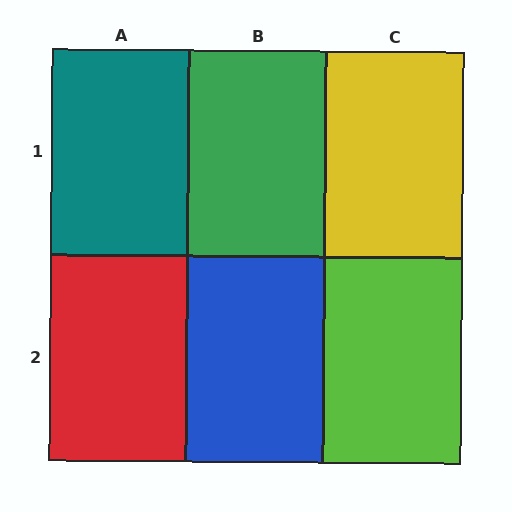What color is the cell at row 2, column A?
Red.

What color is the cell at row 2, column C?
Lime.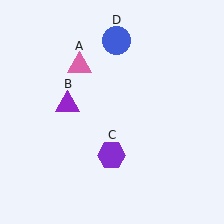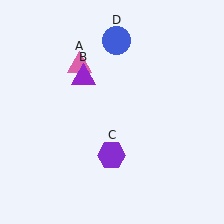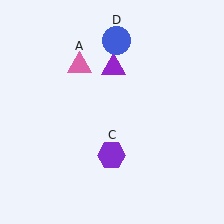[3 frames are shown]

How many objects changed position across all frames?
1 object changed position: purple triangle (object B).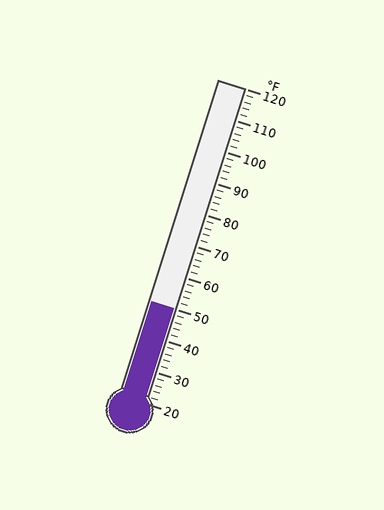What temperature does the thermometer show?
The thermometer shows approximately 50°F.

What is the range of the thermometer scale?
The thermometer scale ranges from 20°F to 120°F.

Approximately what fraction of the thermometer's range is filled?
The thermometer is filled to approximately 30% of its range.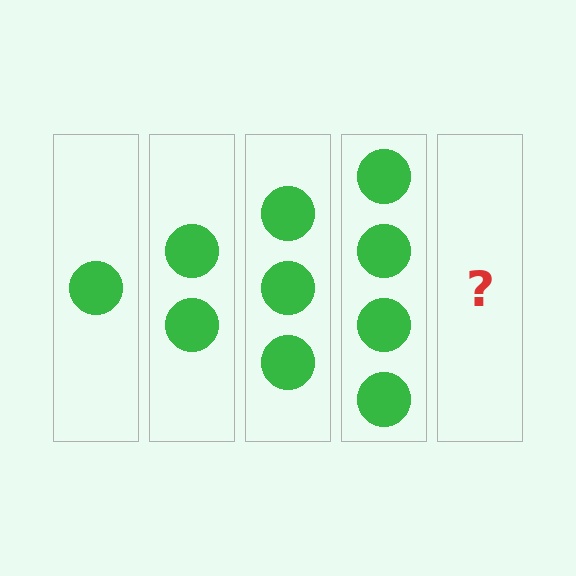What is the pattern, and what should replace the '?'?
The pattern is that each step adds one more circle. The '?' should be 5 circles.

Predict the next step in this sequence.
The next step is 5 circles.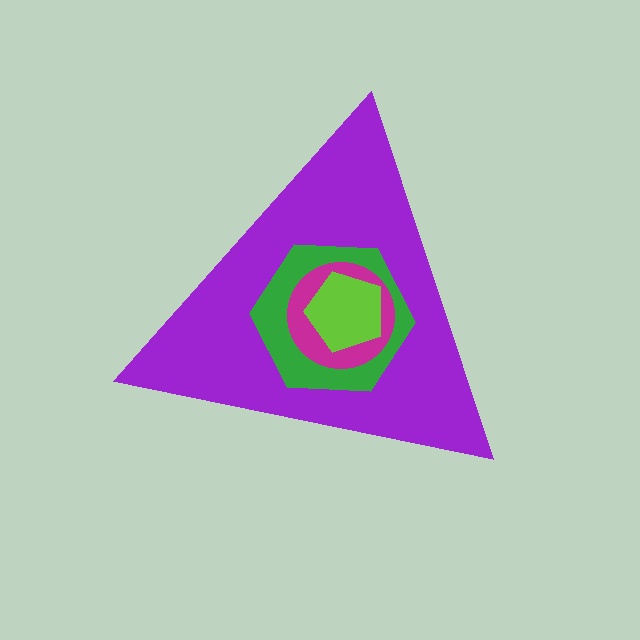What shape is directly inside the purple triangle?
The green hexagon.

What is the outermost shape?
The purple triangle.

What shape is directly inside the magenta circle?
The lime pentagon.